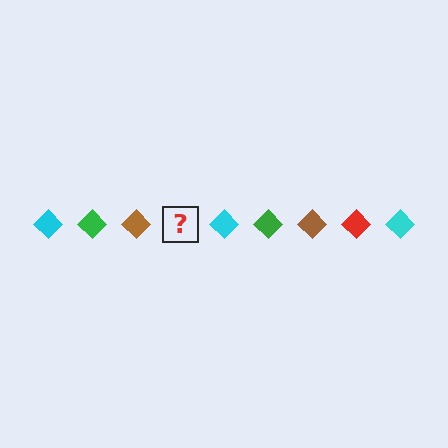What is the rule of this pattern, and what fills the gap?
The rule is that the pattern cycles through cyan, green, brown, red diamonds. The gap should be filled with a red diamond.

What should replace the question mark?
The question mark should be replaced with a red diamond.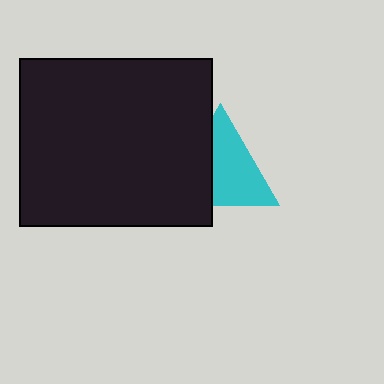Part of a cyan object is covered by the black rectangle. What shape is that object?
It is a triangle.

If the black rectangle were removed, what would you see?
You would see the complete cyan triangle.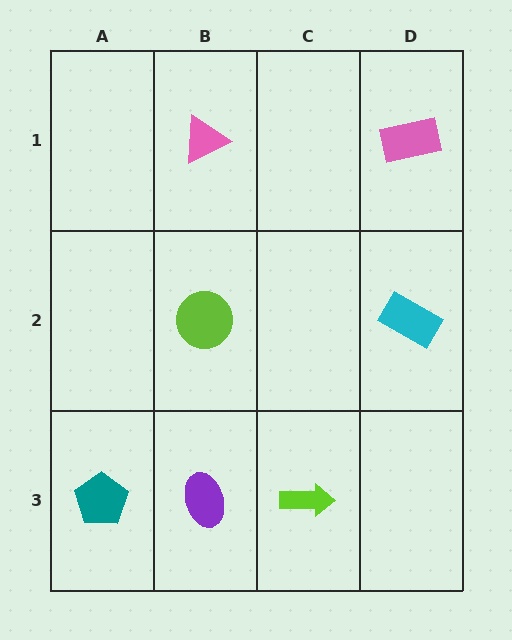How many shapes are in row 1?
2 shapes.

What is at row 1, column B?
A pink triangle.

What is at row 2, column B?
A lime circle.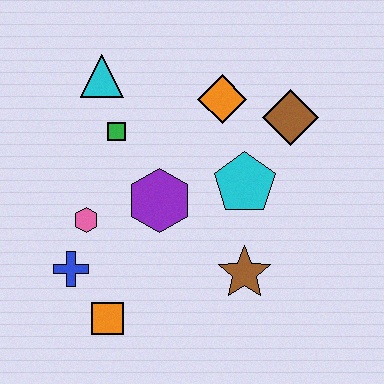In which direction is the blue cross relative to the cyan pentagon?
The blue cross is to the left of the cyan pentagon.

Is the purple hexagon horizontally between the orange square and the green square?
No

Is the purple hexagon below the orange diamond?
Yes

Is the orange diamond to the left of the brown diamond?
Yes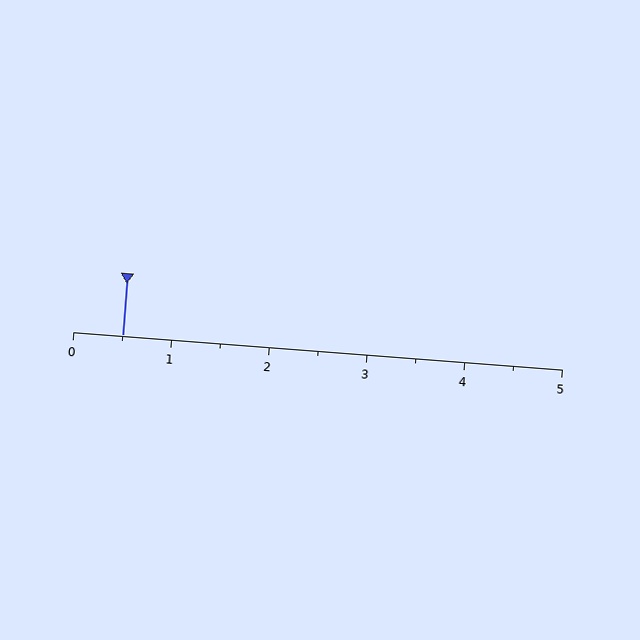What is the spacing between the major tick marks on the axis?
The major ticks are spaced 1 apart.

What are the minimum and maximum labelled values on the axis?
The axis runs from 0 to 5.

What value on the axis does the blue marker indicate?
The marker indicates approximately 0.5.